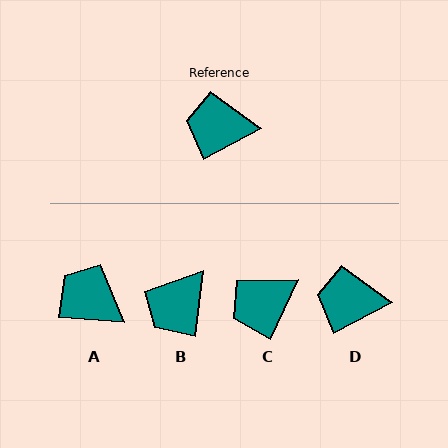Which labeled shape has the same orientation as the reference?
D.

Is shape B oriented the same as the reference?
No, it is off by about 55 degrees.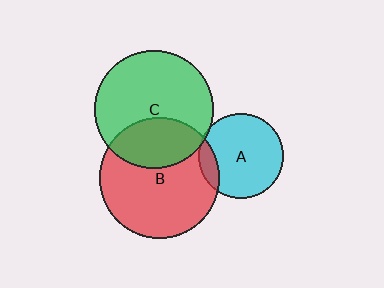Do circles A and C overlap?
Yes.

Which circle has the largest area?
Circle B (red).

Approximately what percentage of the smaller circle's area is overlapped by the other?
Approximately 5%.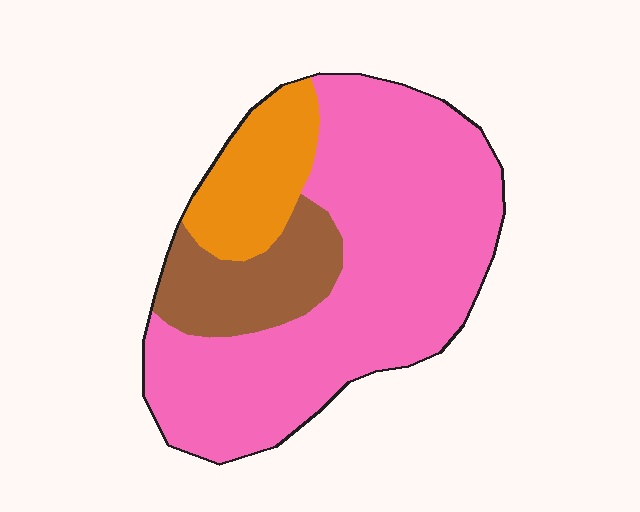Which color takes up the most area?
Pink, at roughly 70%.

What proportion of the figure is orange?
Orange covers roughly 15% of the figure.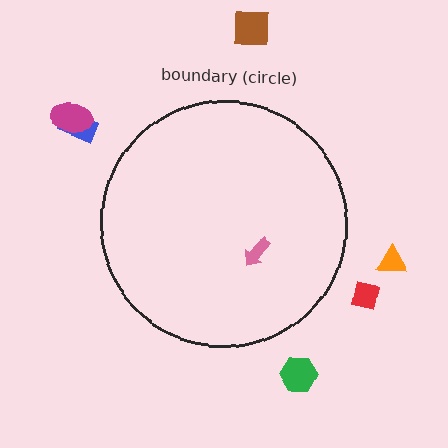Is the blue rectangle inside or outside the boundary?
Outside.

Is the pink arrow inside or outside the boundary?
Inside.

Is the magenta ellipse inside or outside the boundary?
Outside.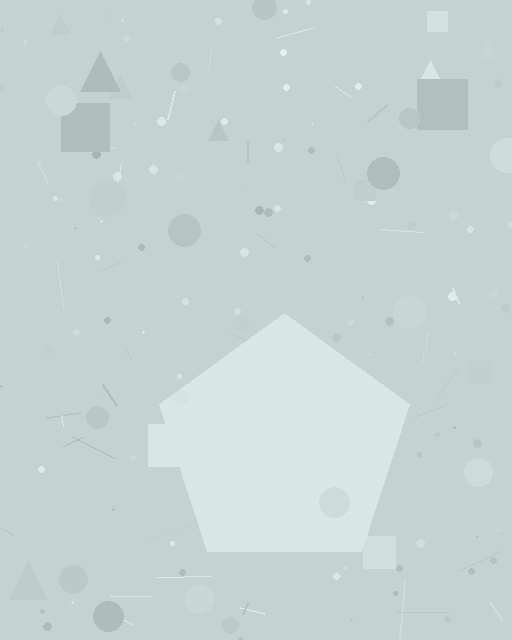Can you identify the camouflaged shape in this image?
The camouflaged shape is a pentagon.